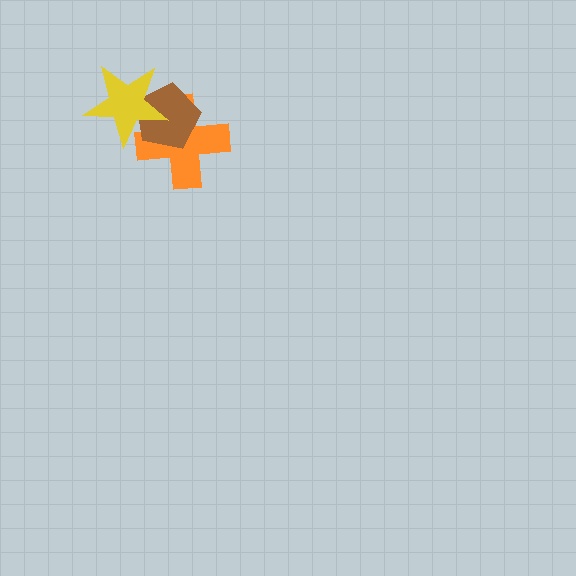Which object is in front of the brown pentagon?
The yellow star is in front of the brown pentagon.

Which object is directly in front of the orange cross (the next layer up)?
The brown pentagon is directly in front of the orange cross.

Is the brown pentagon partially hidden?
Yes, it is partially covered by another shape.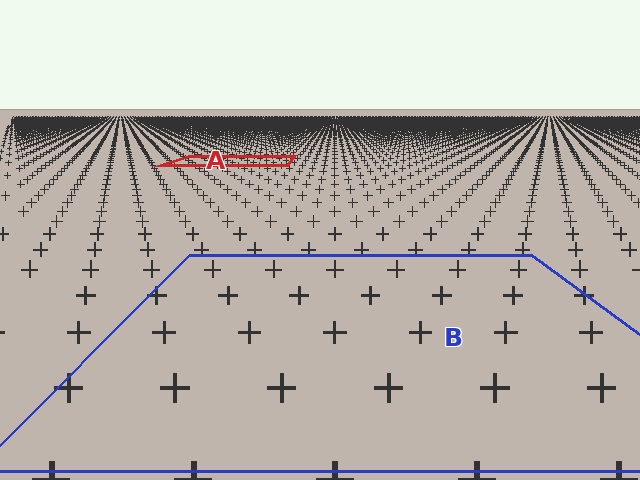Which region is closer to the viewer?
Region B is closer. The texture elements there are larger and more spread out.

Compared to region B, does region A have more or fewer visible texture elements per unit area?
Region A has more texture elements per unit area — they are packed more densely because it is farther away.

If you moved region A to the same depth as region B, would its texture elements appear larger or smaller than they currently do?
They would appear larger. At a closer depth, the same texture elements are projected at a bigger on-screen size.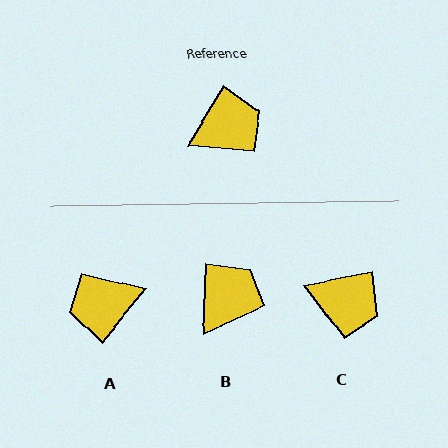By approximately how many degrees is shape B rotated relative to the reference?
Approximately 29 degrees counter-clockwise.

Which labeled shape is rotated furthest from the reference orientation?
A, about 172 degrees away.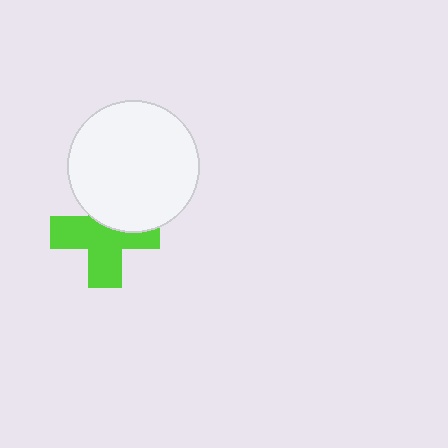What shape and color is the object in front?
The object in front is a white circle.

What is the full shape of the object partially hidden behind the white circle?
The partially hidden object is a lime cross.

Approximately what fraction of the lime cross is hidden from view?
Roughly 35% of the lime cross is hidden behind the white circle.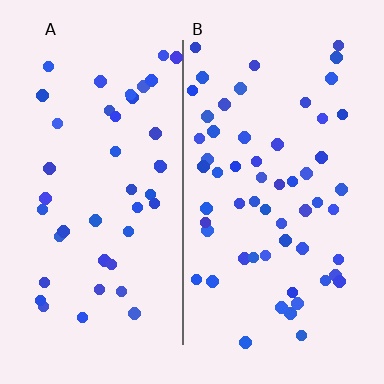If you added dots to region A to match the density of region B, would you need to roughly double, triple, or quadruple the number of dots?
Approximately double.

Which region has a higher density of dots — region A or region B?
B (the right).